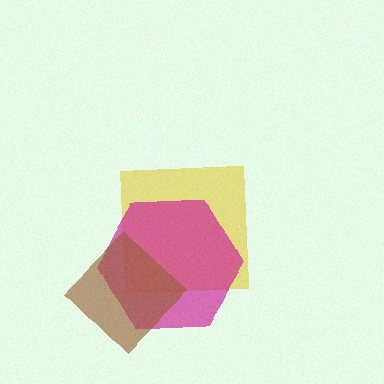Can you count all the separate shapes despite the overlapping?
Yes, there are 3 separate shapes.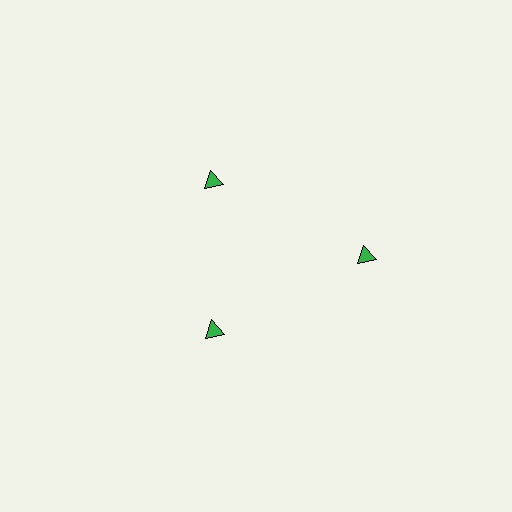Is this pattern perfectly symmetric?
No. The 3 green triangles are arranged in a ring, but one element near the 3 o'clock position is pushed outward from the center, breaking the 3-fold rotational symmetry.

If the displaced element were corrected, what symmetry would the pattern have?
It would have 3-fold rotational symmetry — the pattern would map onto itself every 120 degrees.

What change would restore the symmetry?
The symmetry would be restored by moving it inward, back onto the ring so that all 3 triangles sit at equal angles and equal distance from the center.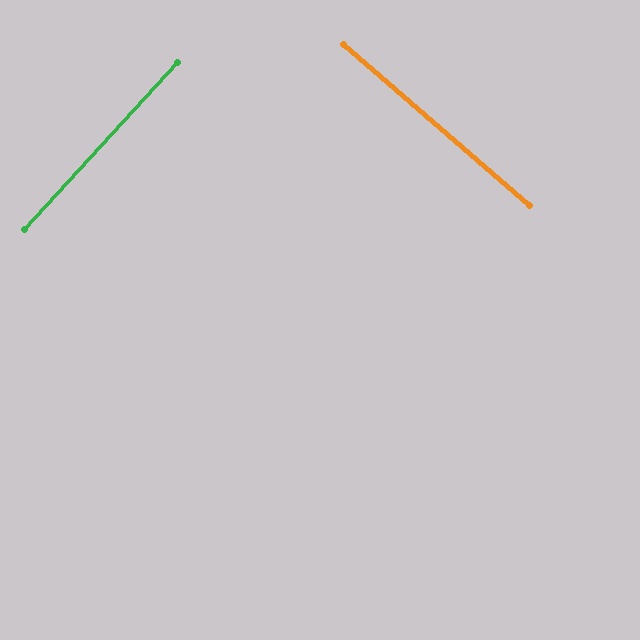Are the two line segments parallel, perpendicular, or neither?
Perpendicular — they meet at approximately 88°.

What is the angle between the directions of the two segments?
Approximately 88 degrees.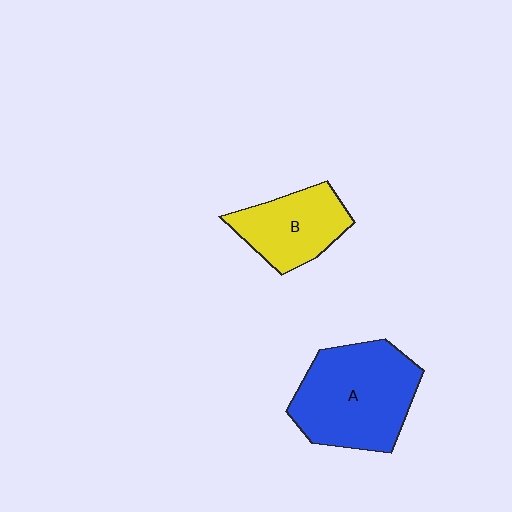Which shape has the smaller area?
Shape B (yellow).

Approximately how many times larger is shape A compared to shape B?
Approximately 1.6 times.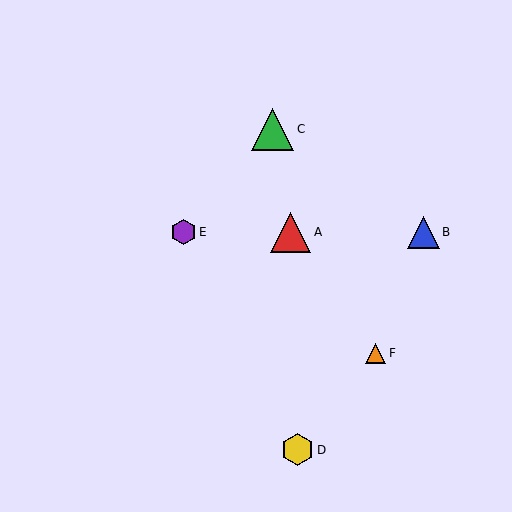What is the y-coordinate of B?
Object B is at y≈232.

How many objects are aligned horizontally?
3 objects (A, B, E) are aligned horizontally.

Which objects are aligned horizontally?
Objects A, B, E are aligned horizontally.